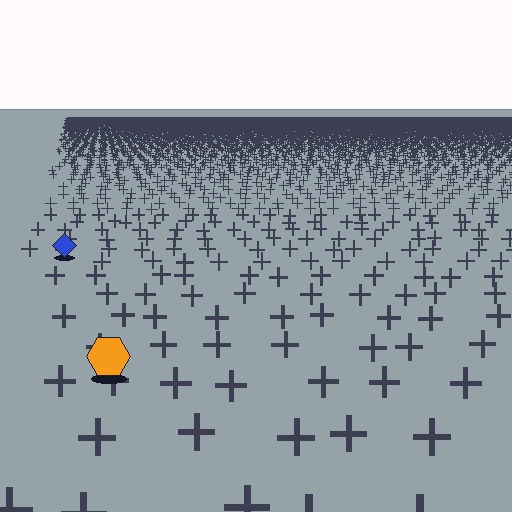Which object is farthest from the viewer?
The blue diamond is farthest from the viewer. It appears smaller and the ground texture around it is denser.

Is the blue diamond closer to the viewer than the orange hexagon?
No. The orange hexagon is closer — you can tell from the texture gradient: the ground texture is coarser near it.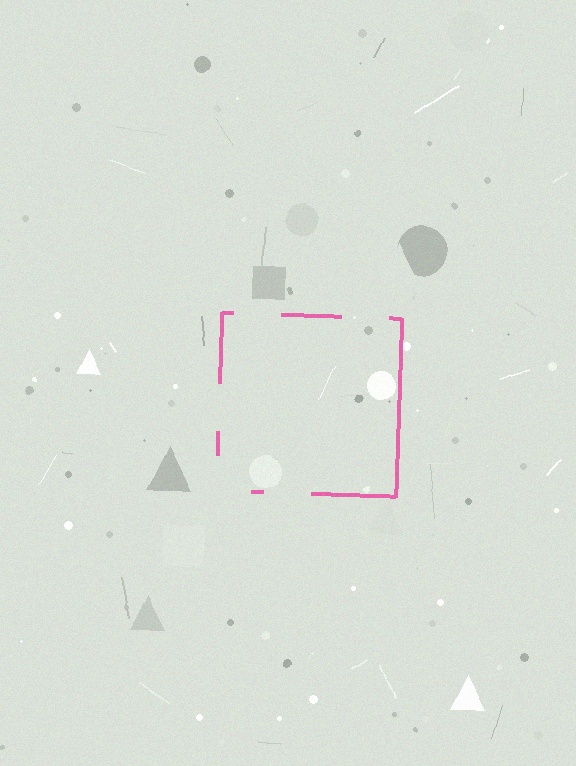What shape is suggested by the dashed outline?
The dashed outline suggests a square.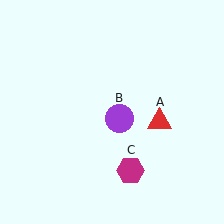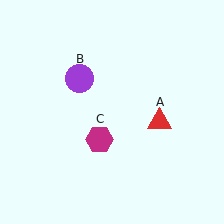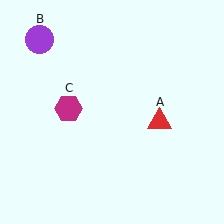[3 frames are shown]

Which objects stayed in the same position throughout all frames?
Red triangle (object A) remained stationary.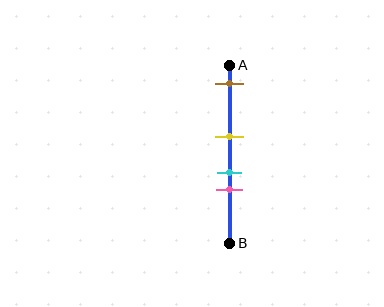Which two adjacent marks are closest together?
The cyan and pink marks are the closest adjacent pair.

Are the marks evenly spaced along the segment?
No, the marks are not evenly spaced.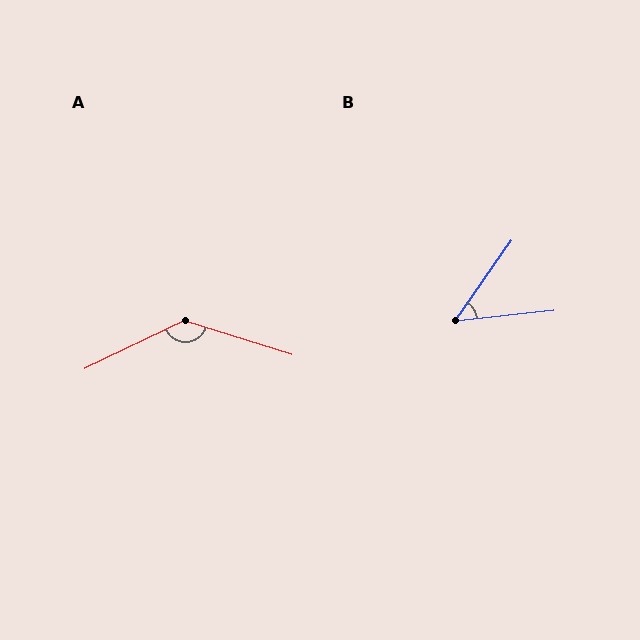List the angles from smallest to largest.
B (49°), A (137°).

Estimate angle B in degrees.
Approximately 49 degrees.